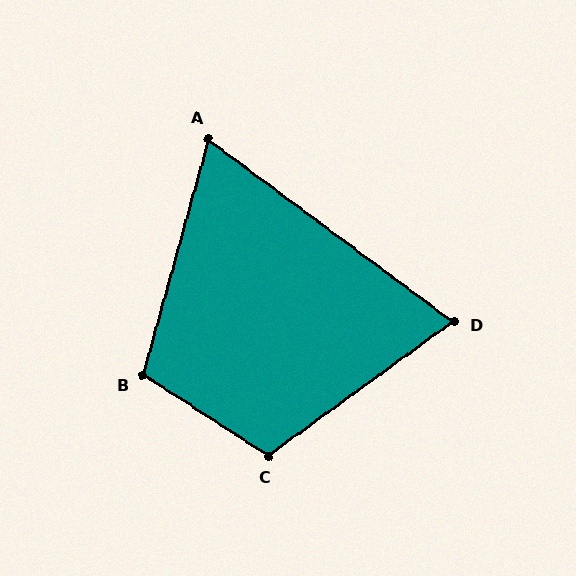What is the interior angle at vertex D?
Approximately 72 degrees (acute).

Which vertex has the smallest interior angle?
A, at approximately 69 degrees.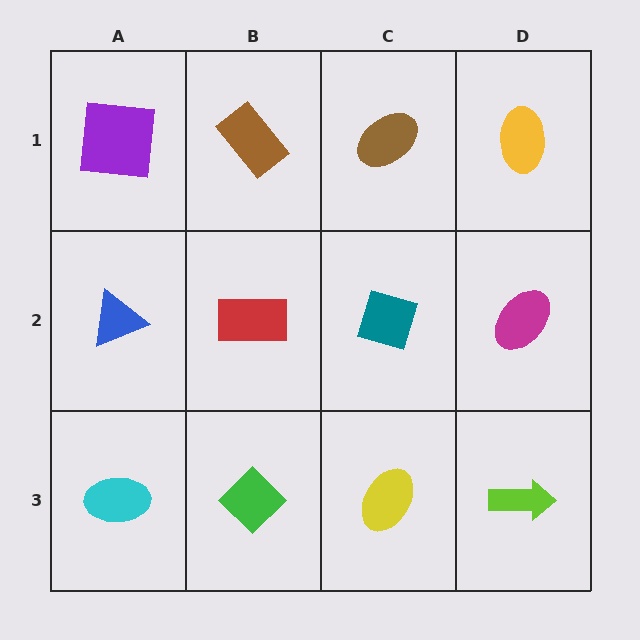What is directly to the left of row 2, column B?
A blue triangle.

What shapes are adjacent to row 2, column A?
A purple square (row 1, column A), a cyan ellipse (row 3, column A), a red rectangle (row 2, column B).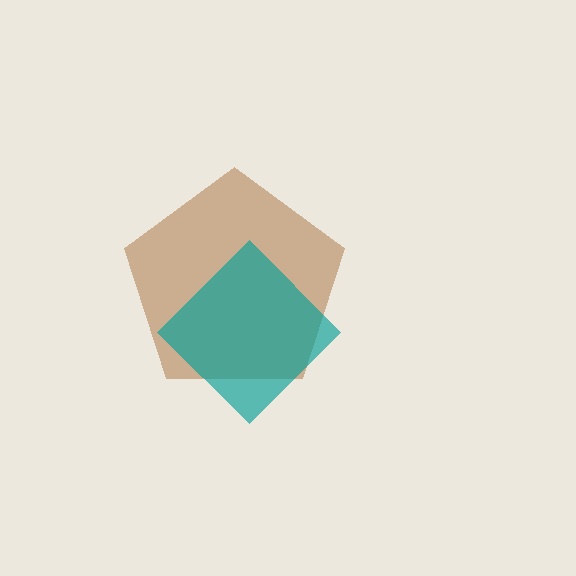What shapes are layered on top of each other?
The layered shapes are: a brown pentagon, a teal diamond.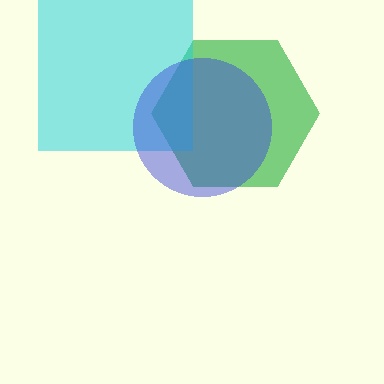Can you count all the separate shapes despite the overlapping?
Yes, there are 3 separate shapes.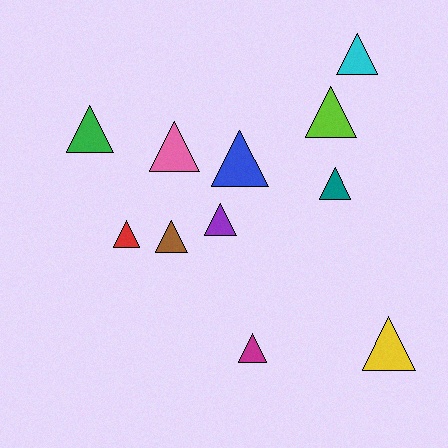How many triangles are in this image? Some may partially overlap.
There are 11 triangles.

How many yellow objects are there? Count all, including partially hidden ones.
There is 1 yellow object.